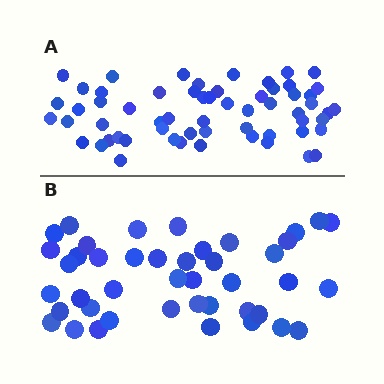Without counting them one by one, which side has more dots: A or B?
Region A (the top region) has more dots.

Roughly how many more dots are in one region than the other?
Region A has approximately 15 more dots than region B.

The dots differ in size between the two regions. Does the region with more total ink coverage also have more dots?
No. Region B has more total ink coverage because its dots are larger, but region A actually contains more individual dots. Total area can be misleading — the number of items is what matters here.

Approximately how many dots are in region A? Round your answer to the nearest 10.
About 60 dots.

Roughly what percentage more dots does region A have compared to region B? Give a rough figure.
About 40% more.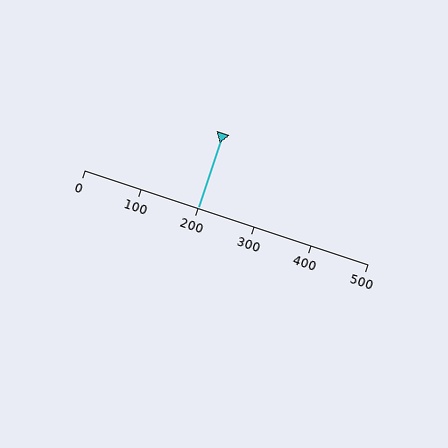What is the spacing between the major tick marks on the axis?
The major ticks are spaced 100 apart.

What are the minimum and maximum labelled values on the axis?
The axis runs from 0 to 500.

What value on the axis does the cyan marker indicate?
The marker indicates approximately 200.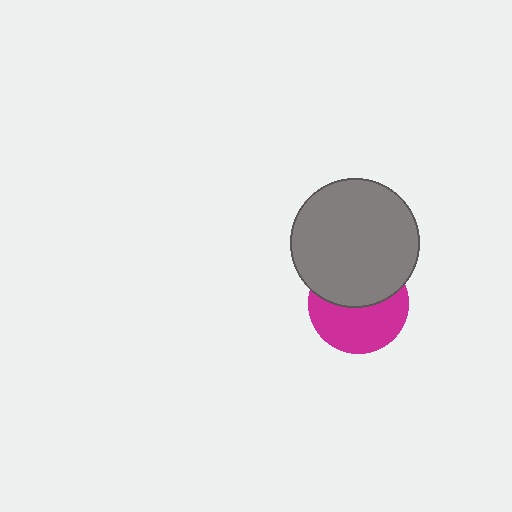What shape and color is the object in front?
The object in front is a gray circle.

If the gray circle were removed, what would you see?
You would see the complete magenta circle.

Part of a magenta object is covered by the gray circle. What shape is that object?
It is a circle.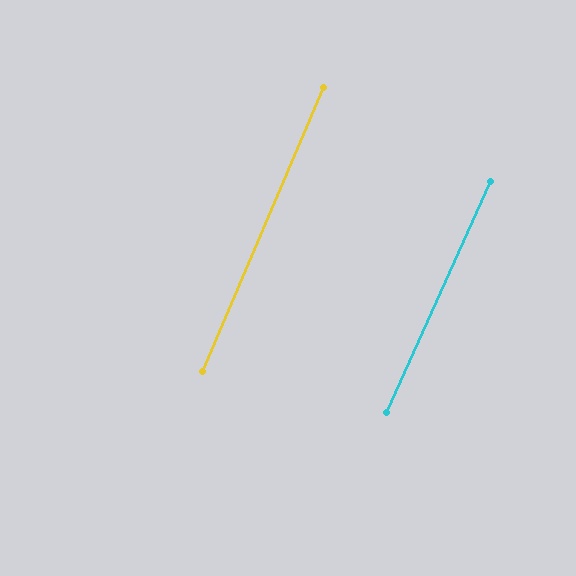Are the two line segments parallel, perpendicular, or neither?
Parallel — their directions differ by only 1.3°.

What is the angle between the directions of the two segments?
Approximately 1 degree.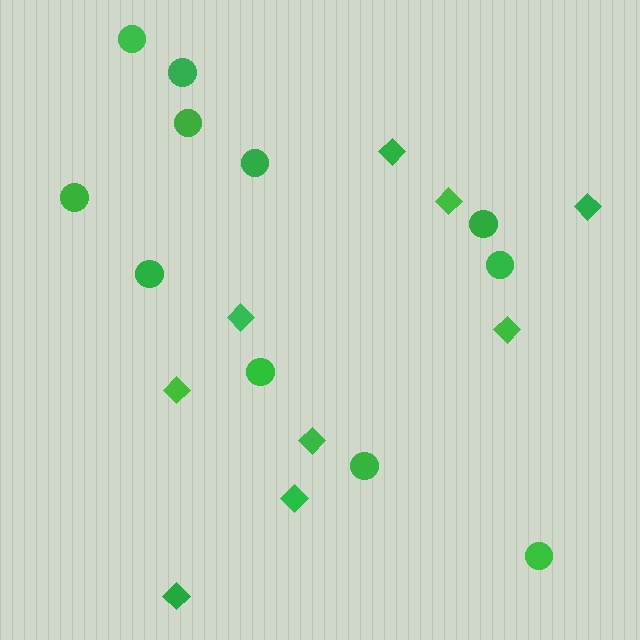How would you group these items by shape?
There are 2 groups: one group of circles (11) and one group of diamonds (9).